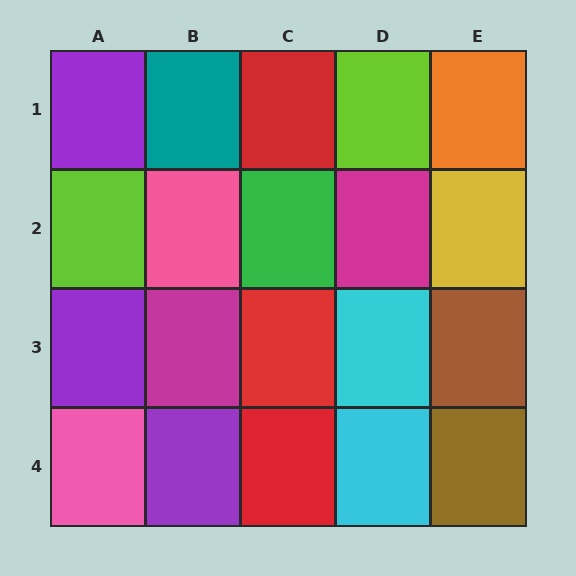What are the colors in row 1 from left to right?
Purple, teal, red, lime, orange.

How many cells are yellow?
1 cell is yellow.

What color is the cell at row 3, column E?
Brown.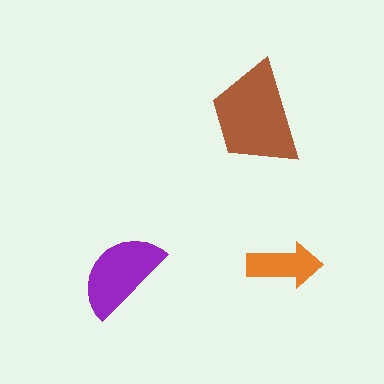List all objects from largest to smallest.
The brown trapezoid, the purple semicircle, the orange arrow.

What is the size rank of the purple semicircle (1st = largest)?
2nd.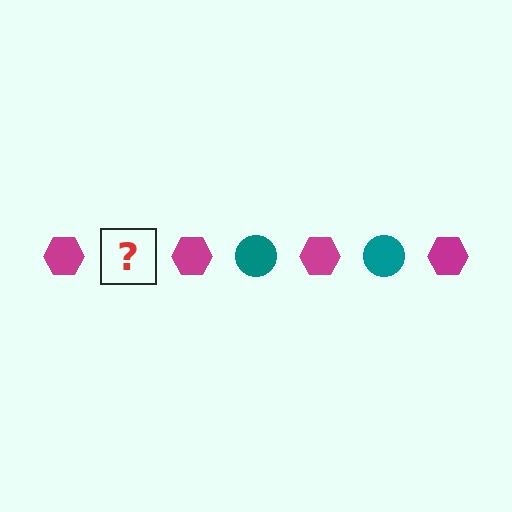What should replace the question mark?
The question mark should be replaced with a teal circle.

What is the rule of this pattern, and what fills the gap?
The rule is that the pattern alternates between magenta hexagon and teal circle. The gap should be filled with a teal circle.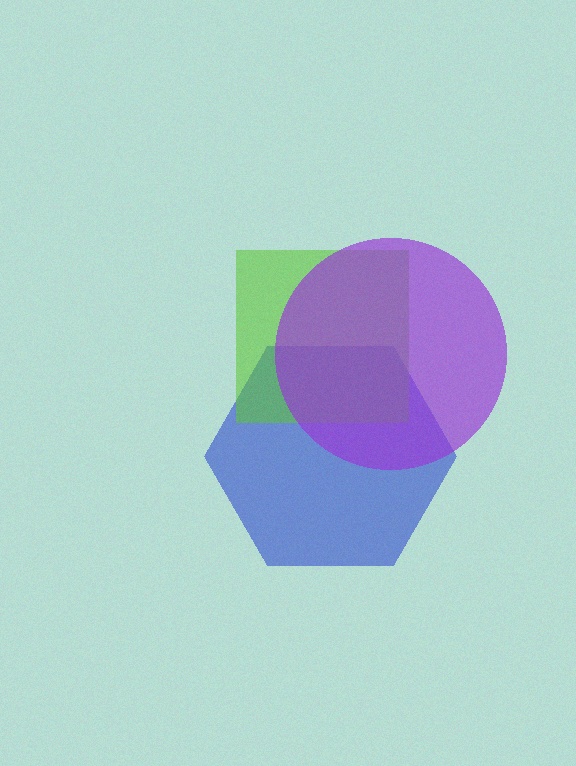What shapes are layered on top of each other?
The layered shapes are: a blue hexagon, a lime square, a purple circle.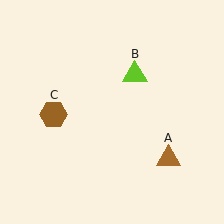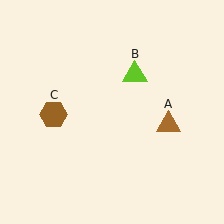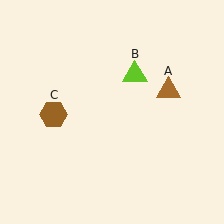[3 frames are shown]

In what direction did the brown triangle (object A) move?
The brown triangle (object A) moved up.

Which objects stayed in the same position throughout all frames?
Lime triangle (object B) and brown hexagon (object C) remained stationary.